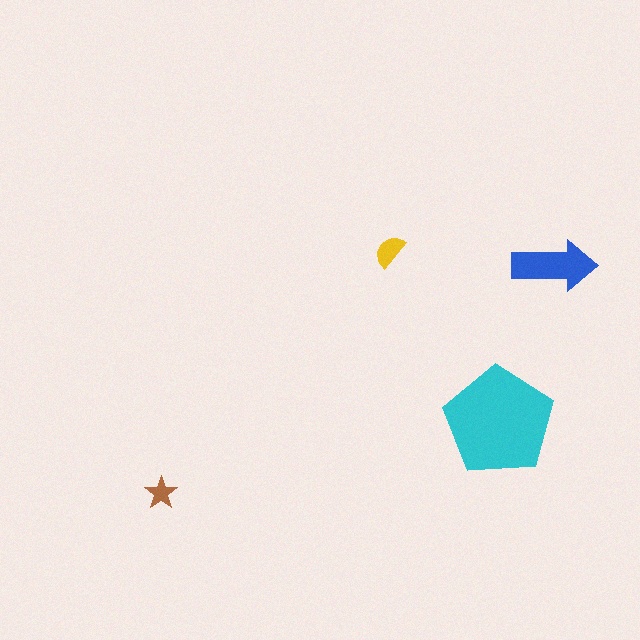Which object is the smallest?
The brown star.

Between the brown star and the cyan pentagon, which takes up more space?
The cyan pentagon.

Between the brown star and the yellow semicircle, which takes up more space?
The yellow semicircle.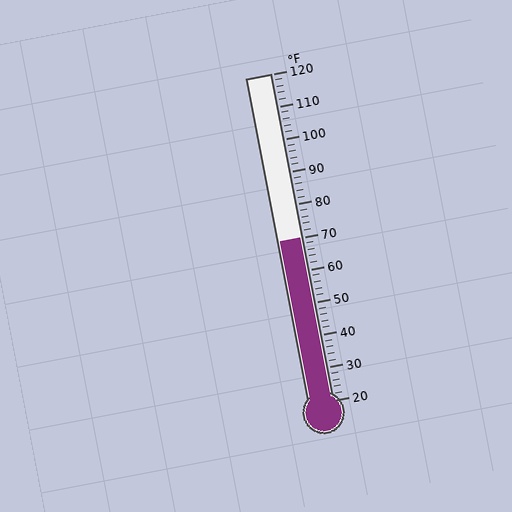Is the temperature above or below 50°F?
The temperature is above 50°F.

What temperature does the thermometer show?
The thermometer shows approximately 70°F.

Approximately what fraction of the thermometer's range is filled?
The thermometer is filled to approximately 50% of its range.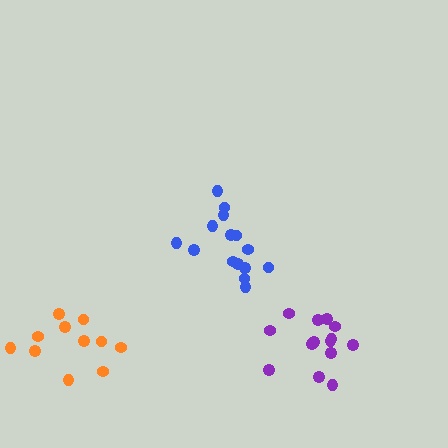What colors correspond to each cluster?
The clusters are colored: purple, blue, orange.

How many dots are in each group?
Group 1: 14 dots, Group 2: 15 dots, Group 3: 11 dots (40 total).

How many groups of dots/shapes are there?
There are 3 groups.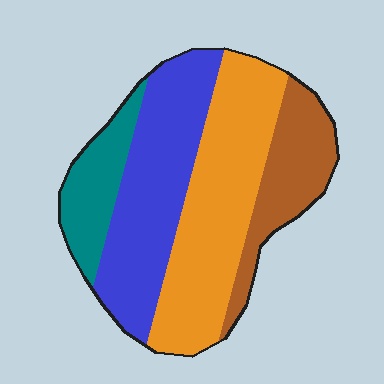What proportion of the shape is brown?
Brown takes up about one sixth (1/6) of the shape.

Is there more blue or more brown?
Blue.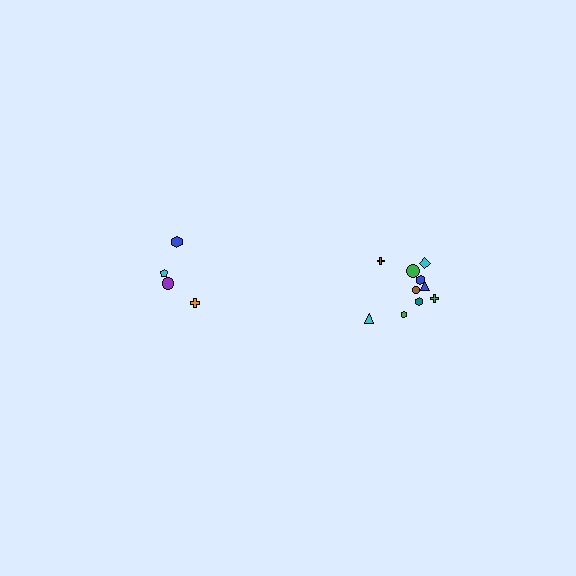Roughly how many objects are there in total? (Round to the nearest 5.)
Roughly 15 objects in total.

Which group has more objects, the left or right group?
The right group.